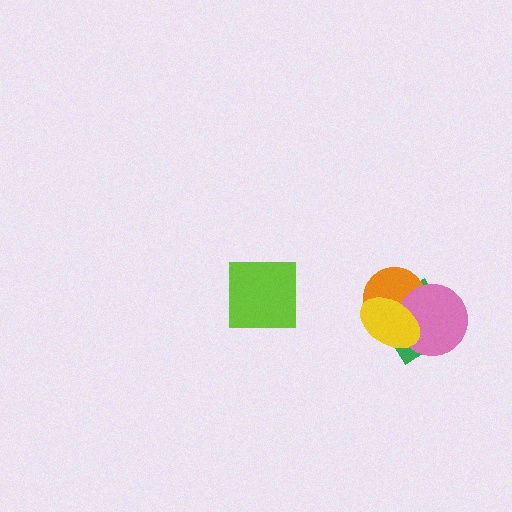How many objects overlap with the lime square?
0 objects overlap with the lime square.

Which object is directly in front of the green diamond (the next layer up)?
The orange circle is directly in front of the green diamond.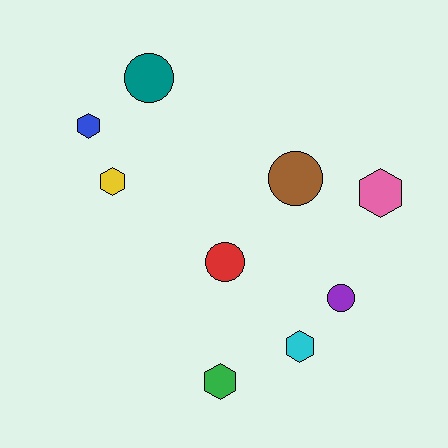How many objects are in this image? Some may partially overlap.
There are 9 objects.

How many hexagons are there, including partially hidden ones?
There are 5 hexagons.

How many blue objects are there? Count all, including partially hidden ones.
There is 1 blue object.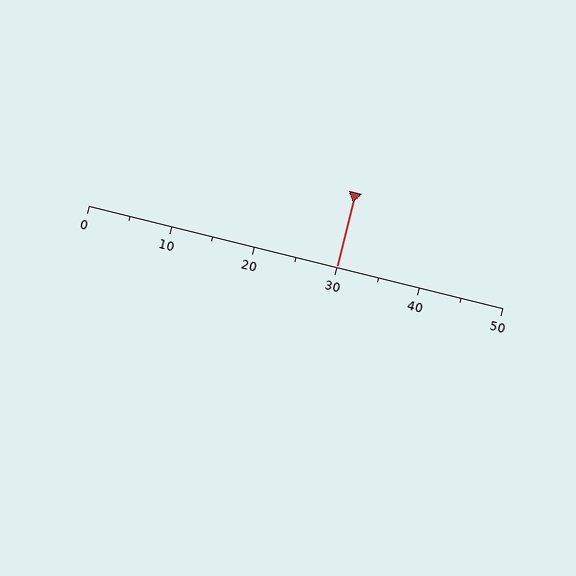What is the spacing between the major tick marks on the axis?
The major ticks are spaced 10 apart.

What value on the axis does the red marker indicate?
The marker indicates approximately 30.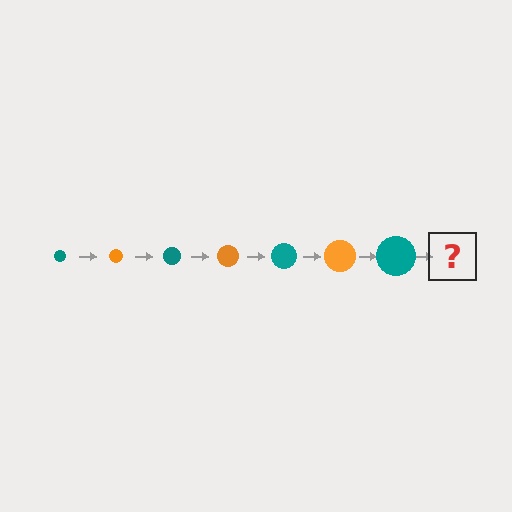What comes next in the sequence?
The next element should be an orange circle, larger than the previous one.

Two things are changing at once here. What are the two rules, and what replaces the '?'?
The two rules are that the circle grows larger each step and the color cycles through teal and orange. The '?' should be an orange circle, larger than the previous one.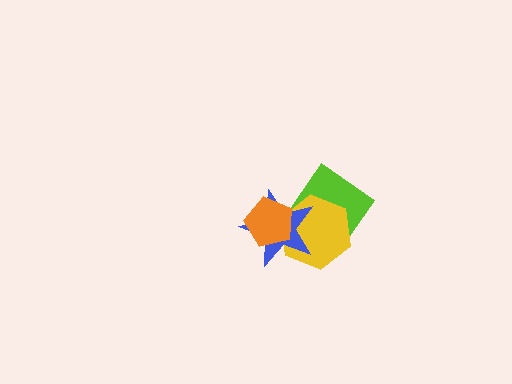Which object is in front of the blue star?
The orange pentagon is in front of the blue star.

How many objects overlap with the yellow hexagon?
3 objects overlap with the yellow hexagon.